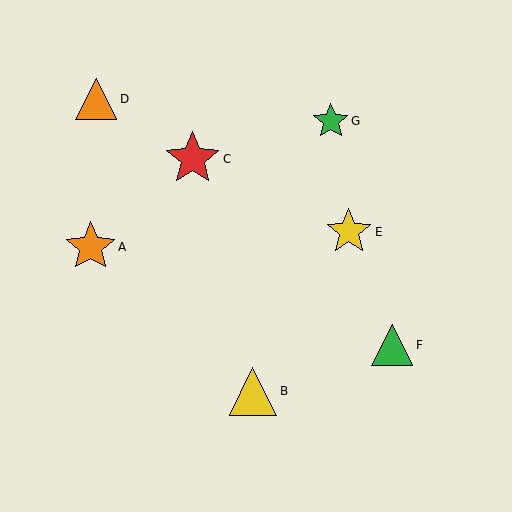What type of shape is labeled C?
Shape C is a red star.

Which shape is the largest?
The red star (labeled C) is the largest.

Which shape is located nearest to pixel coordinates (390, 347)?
The green triangle (labeled F) at (392, 345) is nearest to that location.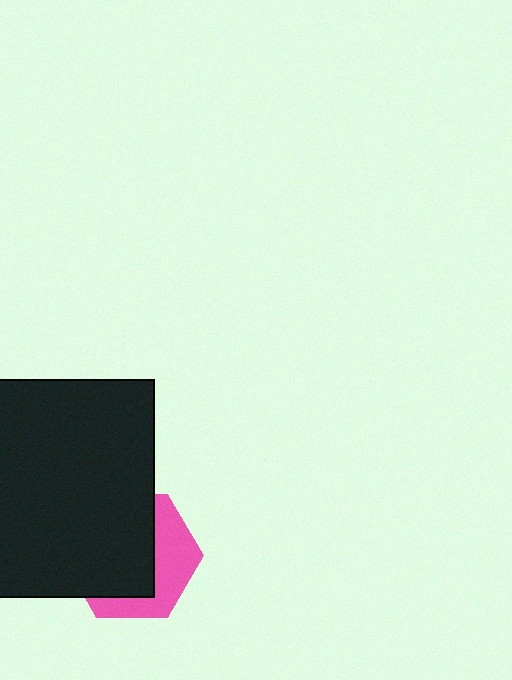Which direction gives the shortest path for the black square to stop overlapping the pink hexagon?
Moving toward the upper-left gives the shortest separation.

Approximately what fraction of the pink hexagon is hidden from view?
Roughly 62% of the pink hexagon is hidden behind the black square.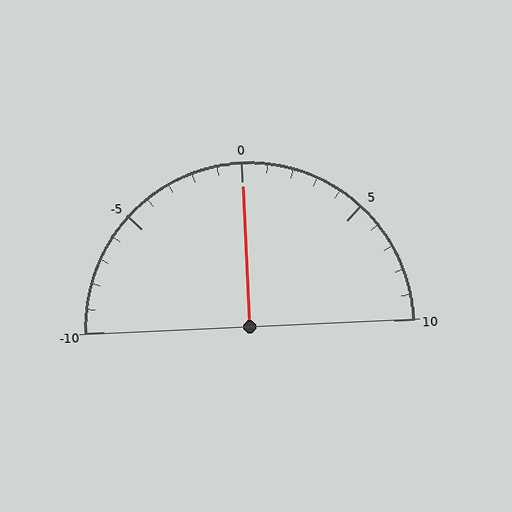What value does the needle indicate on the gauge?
The needle indicates approximately 0.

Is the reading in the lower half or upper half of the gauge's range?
The reading is in the upper half of the range (-10 to 10).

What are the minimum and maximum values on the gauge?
The gauge ranges from -10 to 10.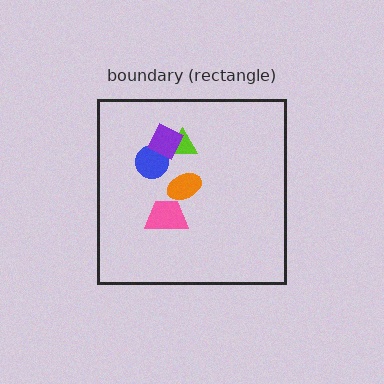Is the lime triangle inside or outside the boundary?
Inside.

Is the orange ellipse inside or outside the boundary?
Inside.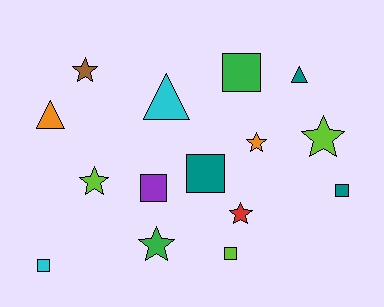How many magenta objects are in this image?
There are no magenta objects.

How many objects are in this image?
There are 15 objects.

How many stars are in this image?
There are 6 stars.